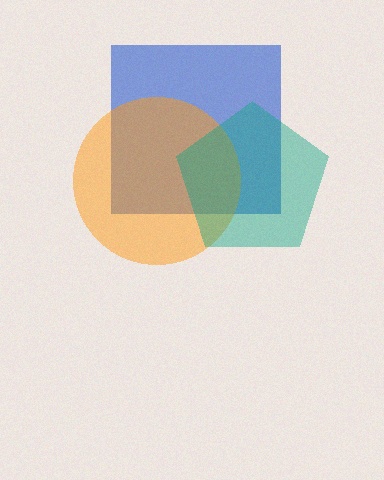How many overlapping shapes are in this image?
There are 3 overlapping shapes in the image.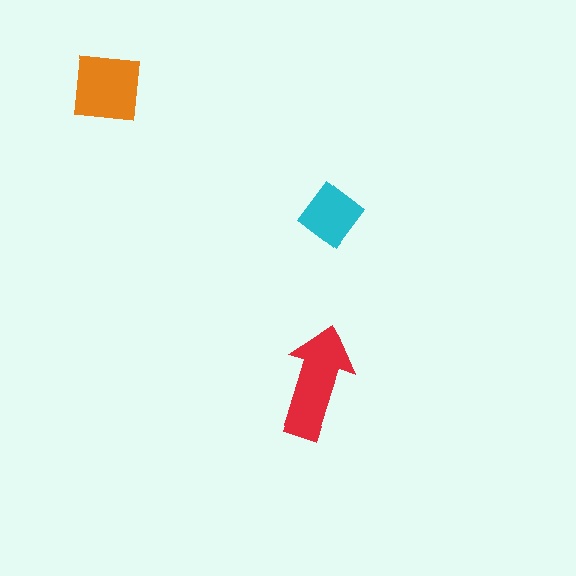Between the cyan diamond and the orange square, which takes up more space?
The orange square.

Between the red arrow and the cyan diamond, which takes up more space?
The red arrow.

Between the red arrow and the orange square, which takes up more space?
The red arrow.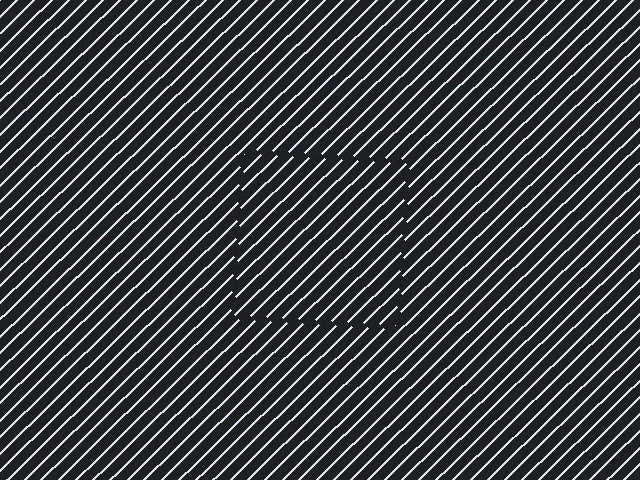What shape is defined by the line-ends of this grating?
An illusory square. The interior of the shape contains the same grating, shifted by half a period — the contour is defined by the phase discontinuity where line-ends from the inner and outer gratings abut.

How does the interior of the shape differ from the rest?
The interior of the shape contains the same grating, shifted by half a period — the contour is defined by the phase discontinuity where line-ends from the inner and outer gratings abut.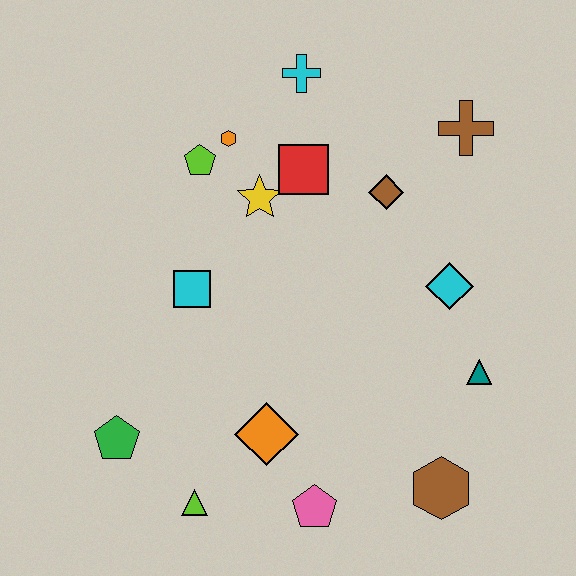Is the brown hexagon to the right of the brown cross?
No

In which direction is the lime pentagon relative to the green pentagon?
The lime pentagon is above the green pentagon.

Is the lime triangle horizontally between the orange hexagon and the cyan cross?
No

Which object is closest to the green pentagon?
The lime triangle is closest to the green pentagon.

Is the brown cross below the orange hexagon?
No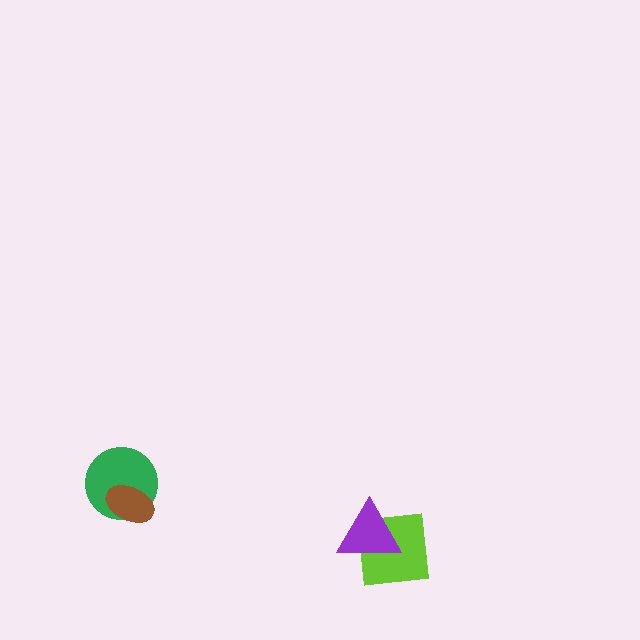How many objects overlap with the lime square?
1 object overlaps with the lime square.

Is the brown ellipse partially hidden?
No, no other shape covers it.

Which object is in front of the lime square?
The purple triangle is in front of the lime square.